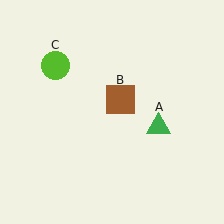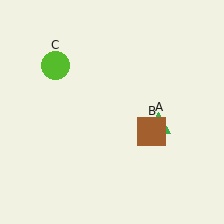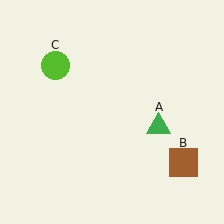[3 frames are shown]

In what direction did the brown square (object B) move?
The brown square (object B) moved down and to the right.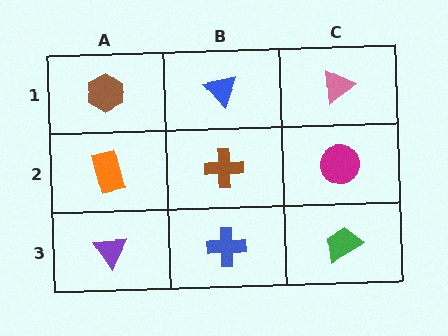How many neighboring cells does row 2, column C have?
3.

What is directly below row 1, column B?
A brown cross.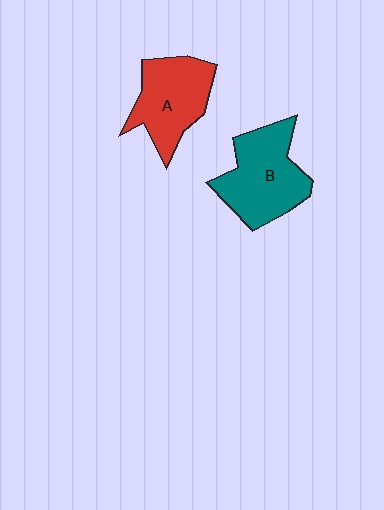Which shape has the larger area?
Shape B (teal).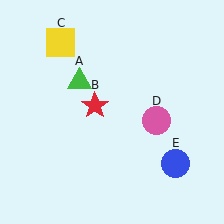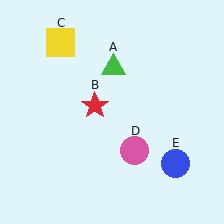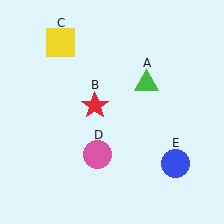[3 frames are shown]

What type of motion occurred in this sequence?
The green triangle (object A), pink circle (object D) rotated clockwise around the center of the scene.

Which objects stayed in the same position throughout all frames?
Red star (object B) and yellow square (object C) and blue circle (object E) remained stationary.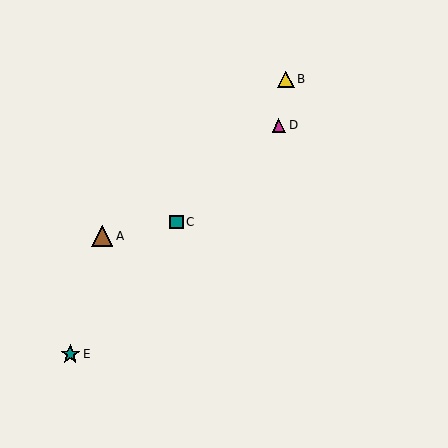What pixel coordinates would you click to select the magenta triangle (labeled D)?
Click at (279, 125) to select the magenta triangle D.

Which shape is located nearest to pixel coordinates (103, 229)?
The brown triangle (labeled A) at (102, 236) is nearest to that location.